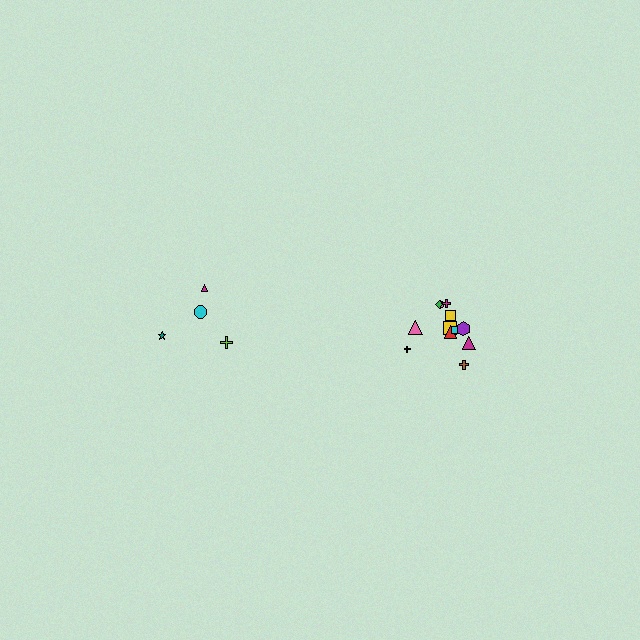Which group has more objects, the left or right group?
The right group.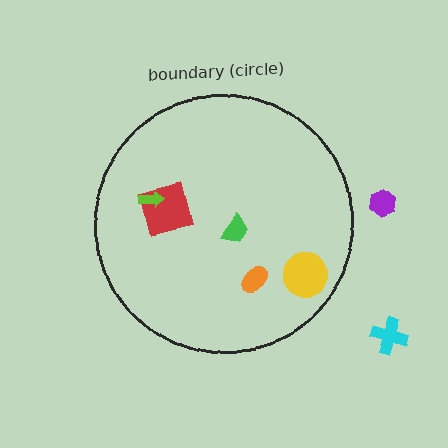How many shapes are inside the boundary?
5 inside, 2 outside.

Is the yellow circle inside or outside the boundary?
Inside.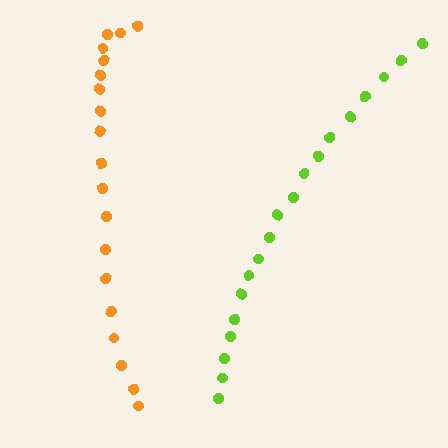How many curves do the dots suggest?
There are 2 distinct paths.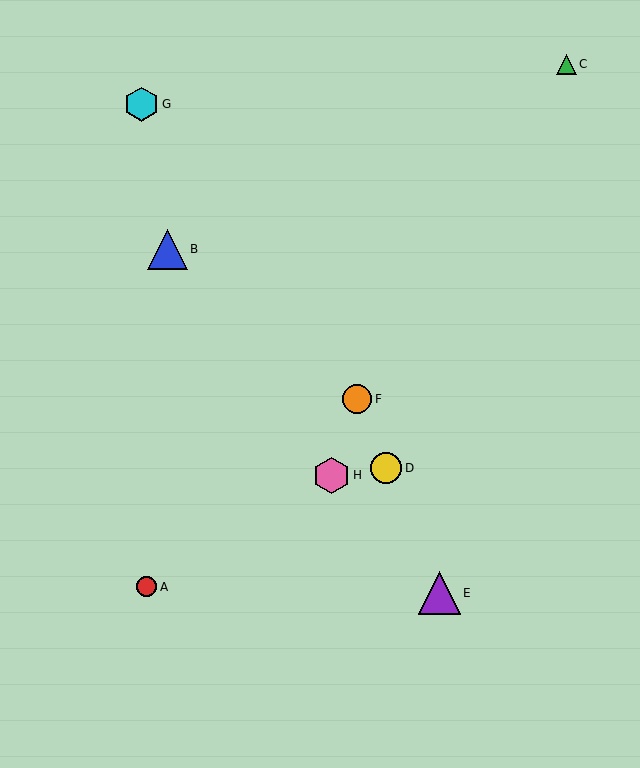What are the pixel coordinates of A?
Object A is at (147, 587).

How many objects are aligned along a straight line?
3 objects (D, E, F) are aligned along a straight line.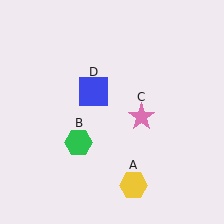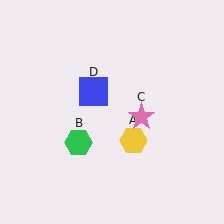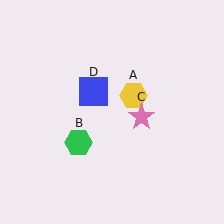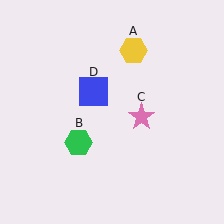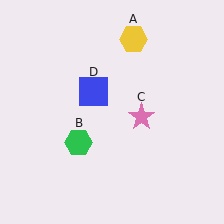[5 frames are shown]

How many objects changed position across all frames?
1 object changed position: yellow hexagon (object A).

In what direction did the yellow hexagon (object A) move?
The yellow hexagon (object A) moved up.